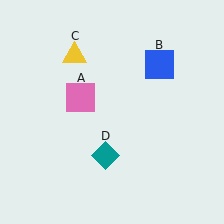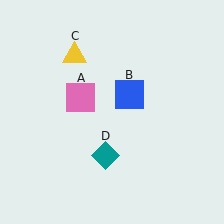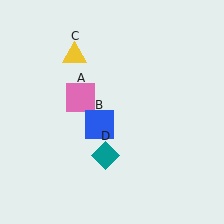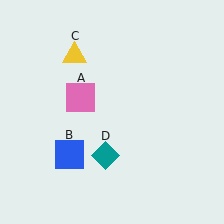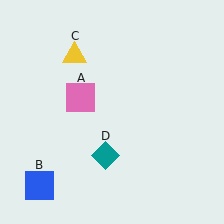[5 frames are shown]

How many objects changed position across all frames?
1 object changed position: blue square (object B).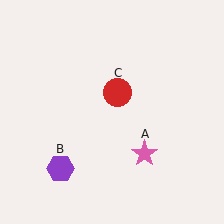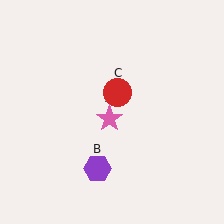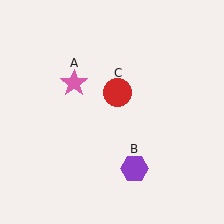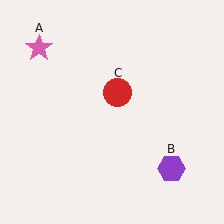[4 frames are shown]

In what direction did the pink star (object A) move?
The pink star (object A) moved up and to the left.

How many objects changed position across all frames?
2 objects changed position: pink star (object A), purple hexagon (object B).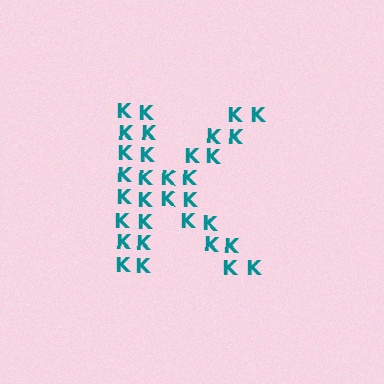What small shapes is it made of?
It is made of small letter K's.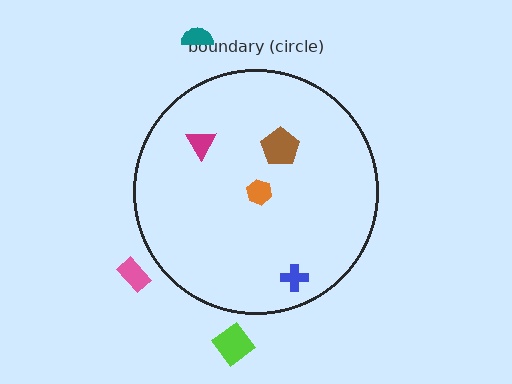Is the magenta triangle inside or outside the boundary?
Inside.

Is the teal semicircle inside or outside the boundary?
Outside.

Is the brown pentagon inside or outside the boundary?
Inside.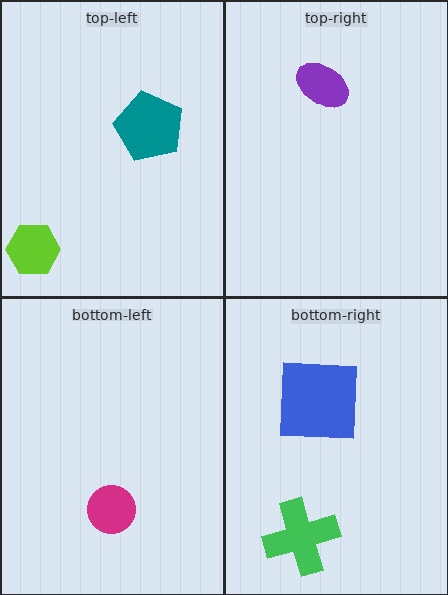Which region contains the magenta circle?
The bottom-left region.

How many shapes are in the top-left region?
2.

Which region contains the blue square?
The bottom-right region.